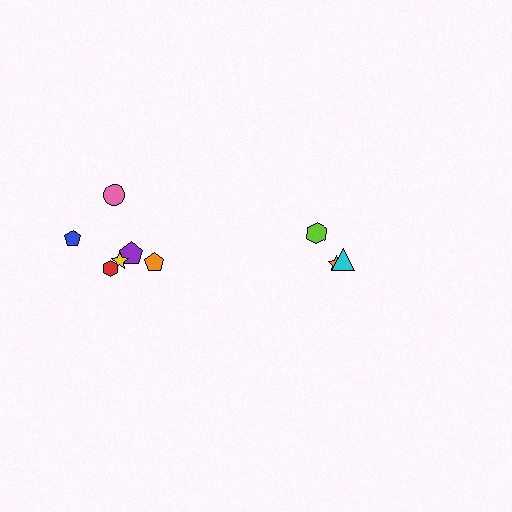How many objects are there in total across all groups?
There are 9 objects.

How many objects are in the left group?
There are 6 objects.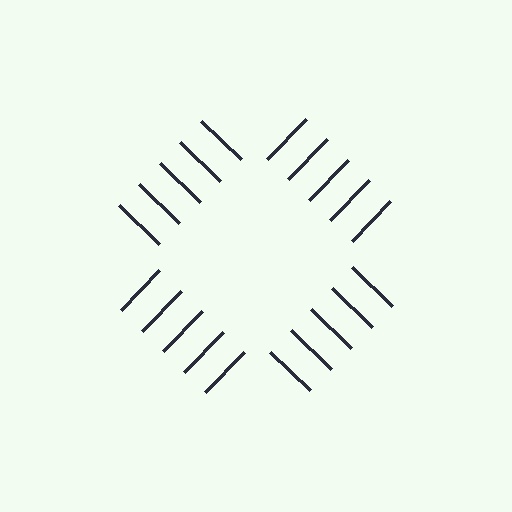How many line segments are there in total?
20 — 5 along each of the 4 edges.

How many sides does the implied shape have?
4 sides — the line-ends trace a square.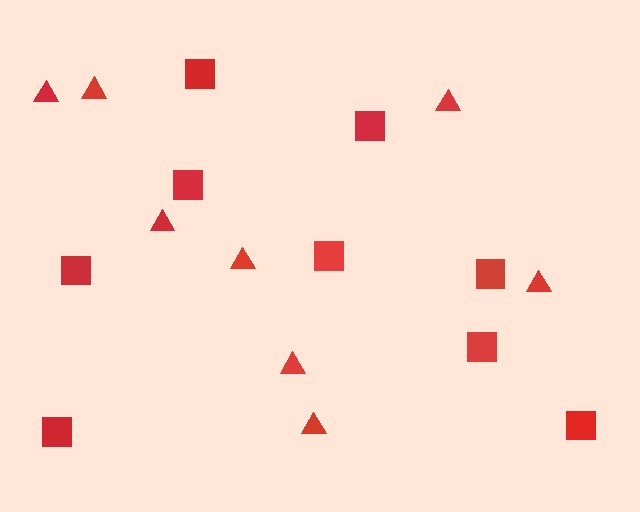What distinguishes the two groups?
There are 2 groups: one group of triangles (8) and one group of squares (9).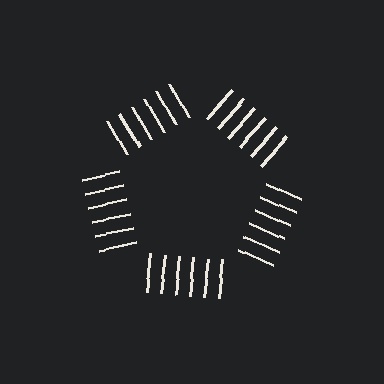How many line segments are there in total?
30 — 6 along each of the 5 edges.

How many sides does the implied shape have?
5 sides — the line-ends trace a pentagon.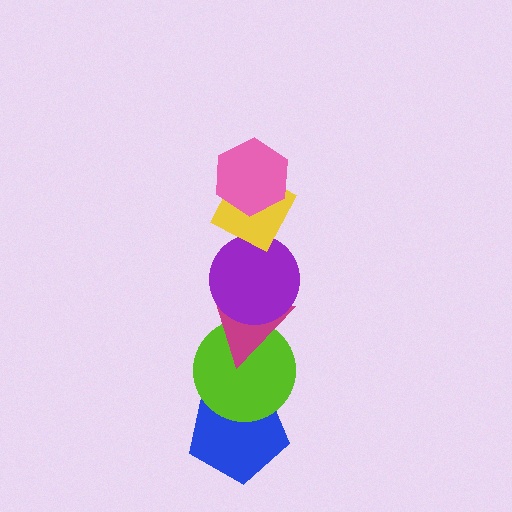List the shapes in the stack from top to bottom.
From top to bottom: the pink hexagon, the yellow diamond, the purple circle, the magenta triangle, the lime circle, the blue pentagon.